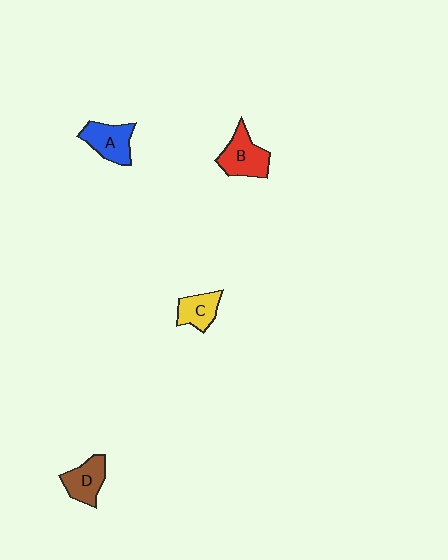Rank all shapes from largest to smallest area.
From largest to smallest: B (red), A (blue), D (brown), C (yellow).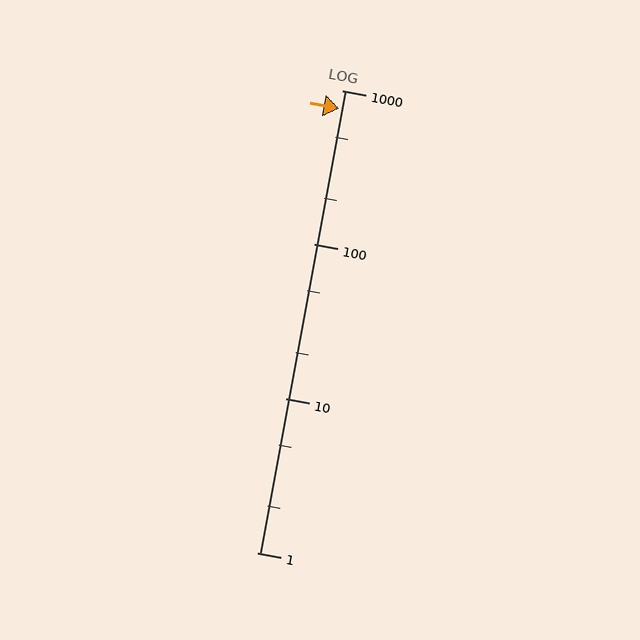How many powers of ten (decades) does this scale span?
The scale spans 3 decades, from 1 to 1000.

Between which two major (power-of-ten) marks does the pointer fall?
The pointer is between 100 and 1000.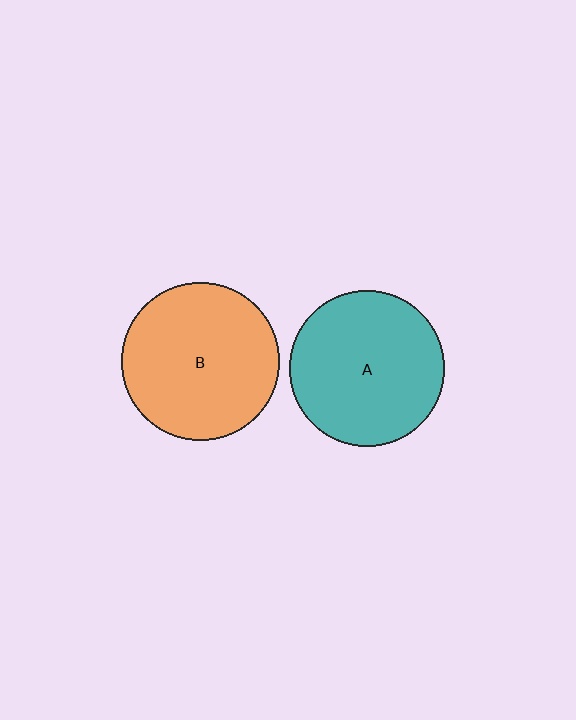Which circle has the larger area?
Circle B (orange).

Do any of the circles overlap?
No, none of the circles overlap.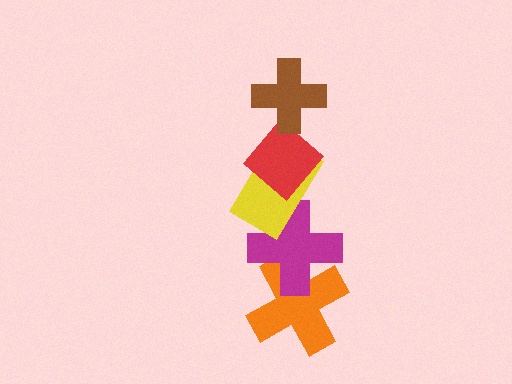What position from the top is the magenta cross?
The magenta cross is 4th from the top.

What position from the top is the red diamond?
The red diamond is 2nd from the top.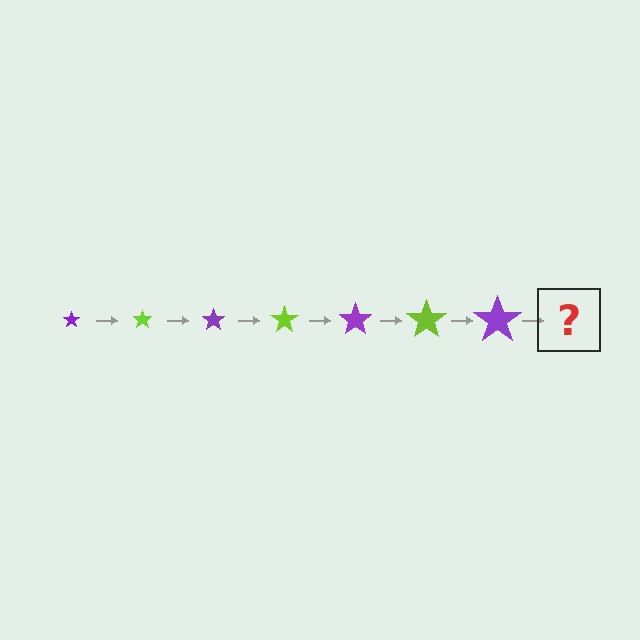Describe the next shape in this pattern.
It should be a lime star, larger than the previous one.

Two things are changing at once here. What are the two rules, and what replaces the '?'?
The two rules are that the star grows larger each step and the color cycles through purple and lime. The '?' should be a lime star, larger than the previous one.